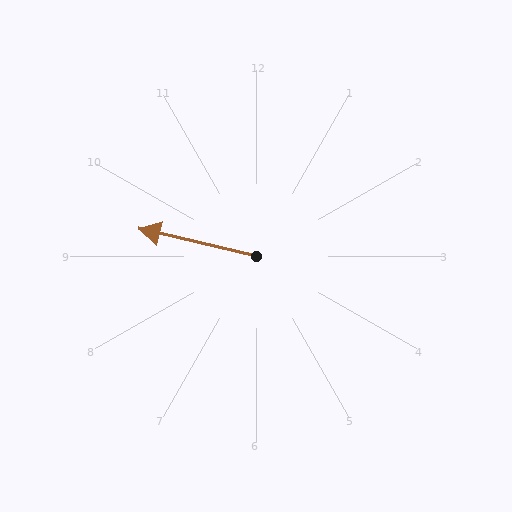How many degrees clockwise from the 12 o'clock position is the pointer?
Approximately 283 degrees.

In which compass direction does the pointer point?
West.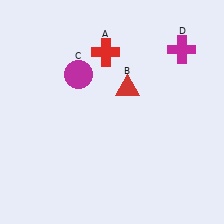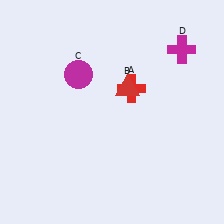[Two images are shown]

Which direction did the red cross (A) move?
The red cross (A) moved down.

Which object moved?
The red cross (A) moved down.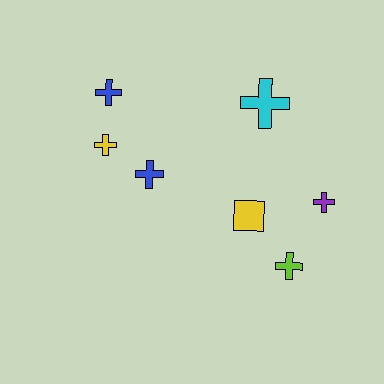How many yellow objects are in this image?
There are 2 yellow objects.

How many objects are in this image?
There are 7 objects.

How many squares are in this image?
There is 1 square.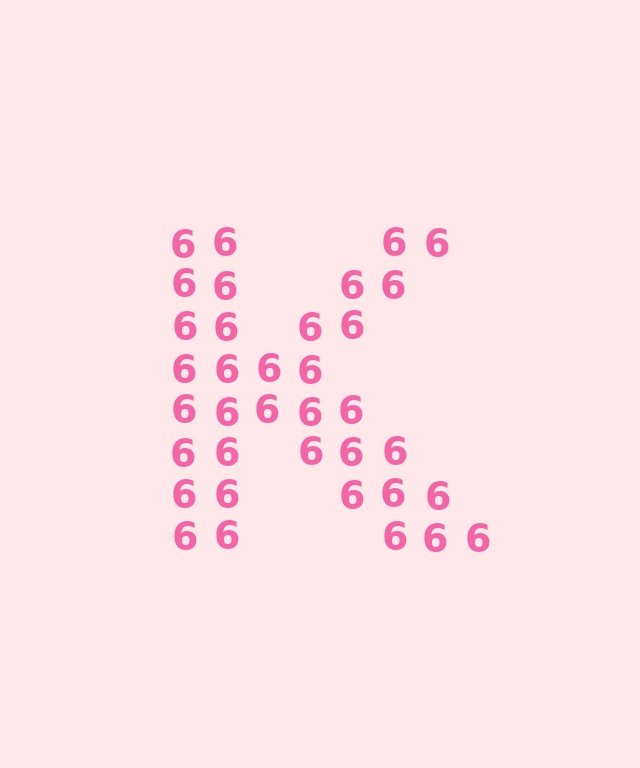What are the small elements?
The small elements are digit 6's.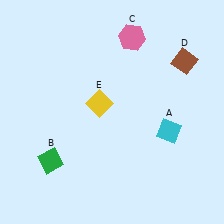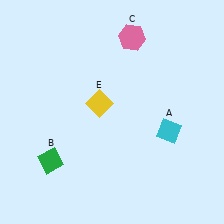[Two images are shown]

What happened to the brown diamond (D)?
The brown diamond (D) was removed in Image 2. It was in the top-right area of Image 1.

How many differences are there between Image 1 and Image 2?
There is 1 difference between the two images.